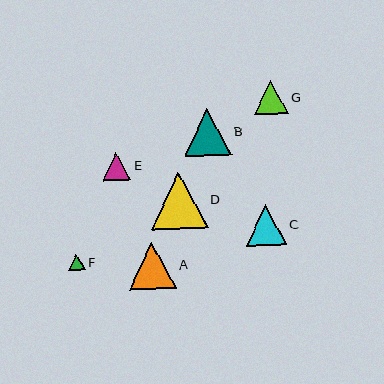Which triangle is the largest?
Triangle D is the largest with a size of approximately 57 pixels.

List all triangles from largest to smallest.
From largest to smallest: D, A, B, C, G, E, F.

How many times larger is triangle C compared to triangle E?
Triangle C is approximately 1.4 times the size of triangle E.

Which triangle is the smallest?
Triangle F is the smallest with a size of approximately 16 pixels.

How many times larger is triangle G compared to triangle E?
Triangle G is approximately 1.2 times the size of triangle E.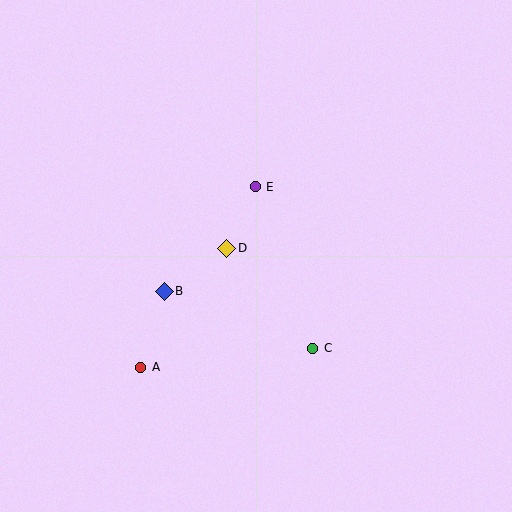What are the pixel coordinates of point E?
Point E is at (255, 187).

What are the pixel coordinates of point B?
Point B is at (164, 291).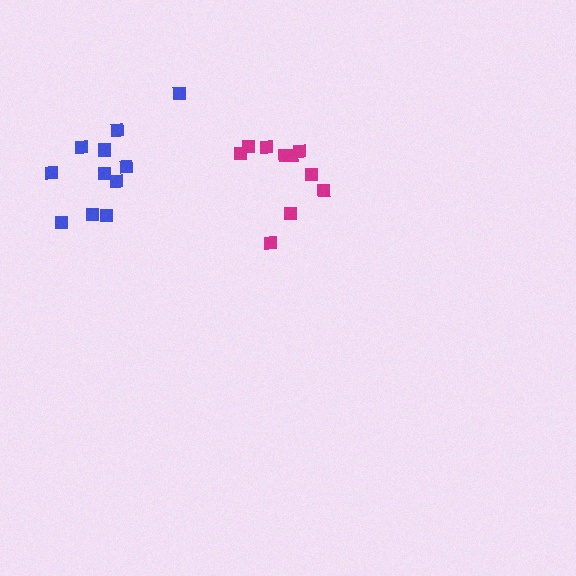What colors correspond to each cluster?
The clusters are colored: blue, magenta.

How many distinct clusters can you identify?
There are 2 distinct clusters.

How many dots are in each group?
Group 1: 11 dots, Group 2: 10 dots (21 total).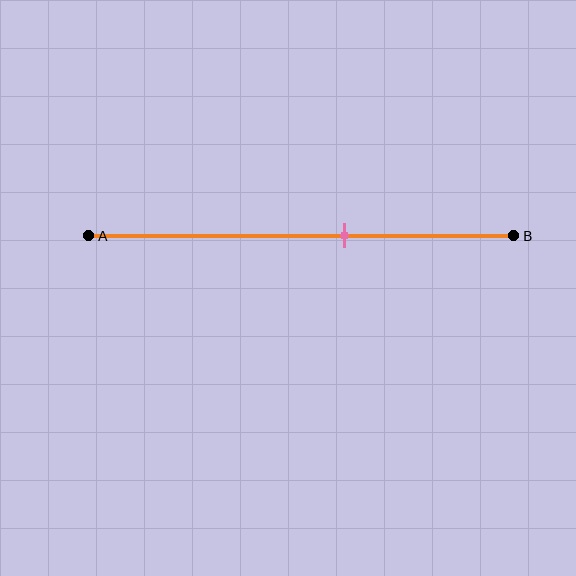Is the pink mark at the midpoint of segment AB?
No, the mark is at about 60% from A, not at the 50% midpoint.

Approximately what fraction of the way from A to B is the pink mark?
The pink mark is approximately 60% of the way from A to B.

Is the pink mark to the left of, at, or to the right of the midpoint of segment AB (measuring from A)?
The pink mark is to the right of the midpoint of segment AB.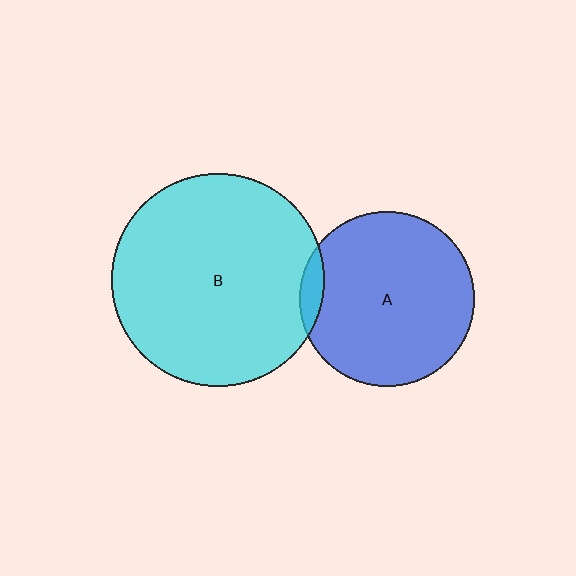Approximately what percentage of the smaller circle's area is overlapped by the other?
Approximately 5%.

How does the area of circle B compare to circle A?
Approximately 1.5 times.